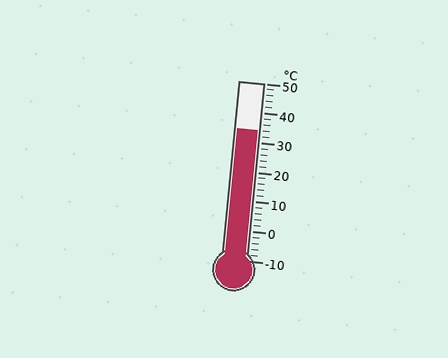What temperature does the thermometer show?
The thermometer shows approximately 34°C.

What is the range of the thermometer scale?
The thermometer scale ranges from -10°C to 50°C.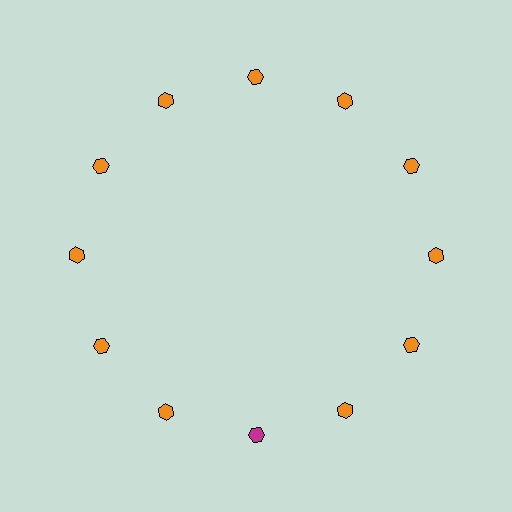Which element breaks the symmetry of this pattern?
The magenta hexagon at roughly the 6 o'clock position breaks the symmetry. All other shapes are orange hexagons.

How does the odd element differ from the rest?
It has a different color: magenta instead of orange.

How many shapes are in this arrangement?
There are 12 shapes arranged in a ring pattern.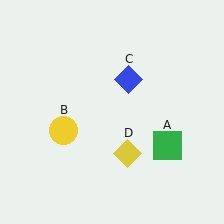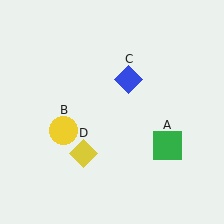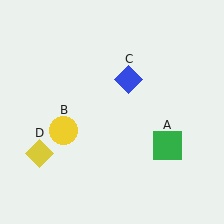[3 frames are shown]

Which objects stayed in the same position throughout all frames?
Green square (object A) and yellow circle (object B) and blue diamond (object C) remained stationary.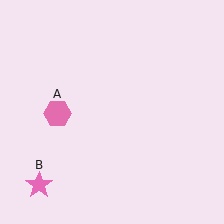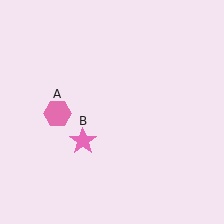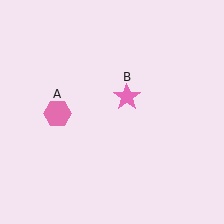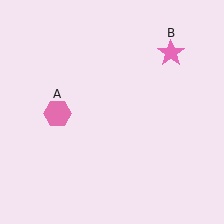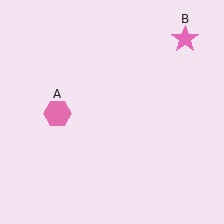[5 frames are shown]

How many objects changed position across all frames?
1 object changed position: pink star (object B).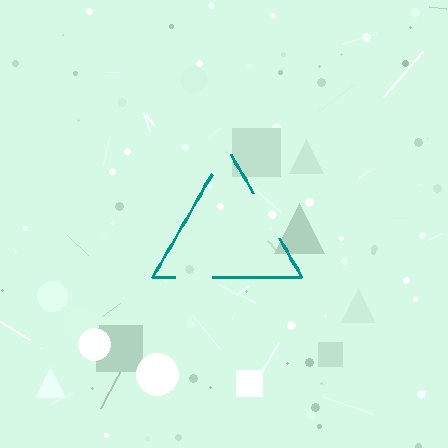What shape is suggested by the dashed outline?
The dashed outline suggests a triangle.